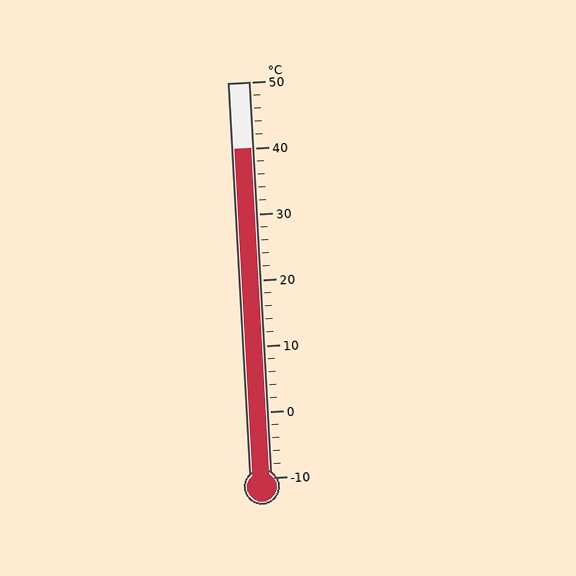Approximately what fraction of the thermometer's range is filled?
The thermometer is filled to approximately 85% of its range.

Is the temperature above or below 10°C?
The temperature is above 10°C.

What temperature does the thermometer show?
The thermometer shows approximately 40°C.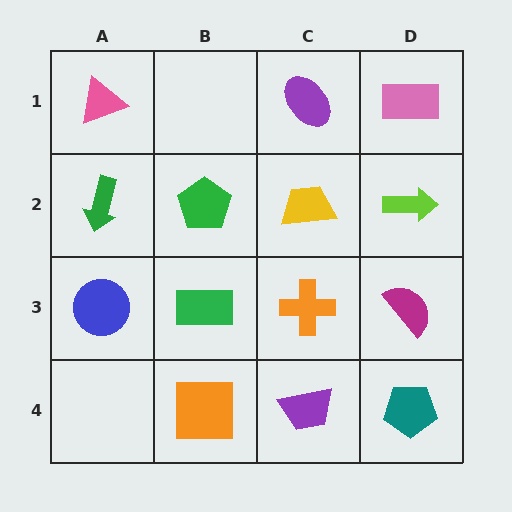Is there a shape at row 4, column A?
No, that cell is empty.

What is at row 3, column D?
A magenta semicircle.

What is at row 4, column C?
A purple trapezoid.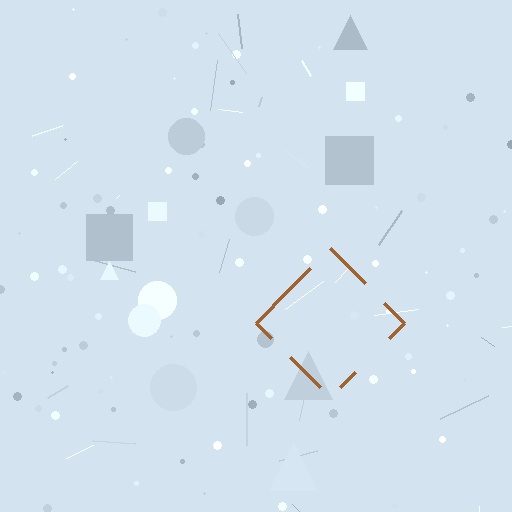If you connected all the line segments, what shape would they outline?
They would outline a diamond.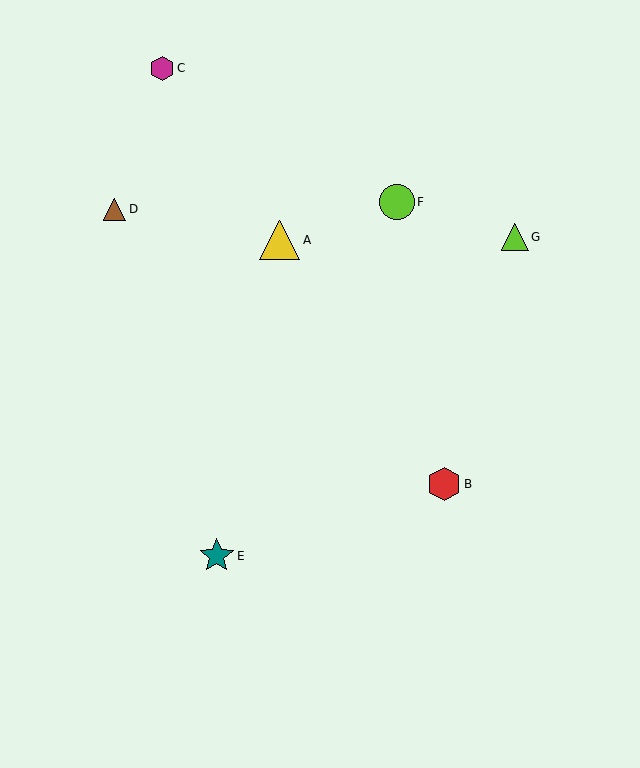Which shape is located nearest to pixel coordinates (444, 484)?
The red hexagon (labeled B) at (444, 484) is nearest to that location.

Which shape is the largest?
The yellow triangle (labeled A) is the largest.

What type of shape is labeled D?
Shape D is a brown triangle.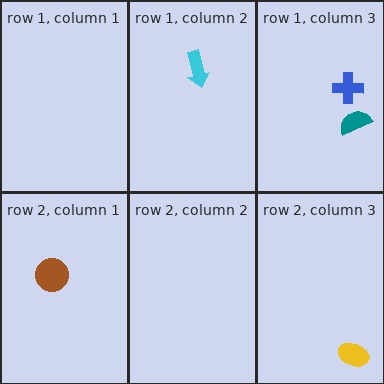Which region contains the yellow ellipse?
The row 2, column 3 region.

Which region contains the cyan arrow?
The row 1, column 2 region.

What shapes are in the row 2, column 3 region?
The yellow ellipse.